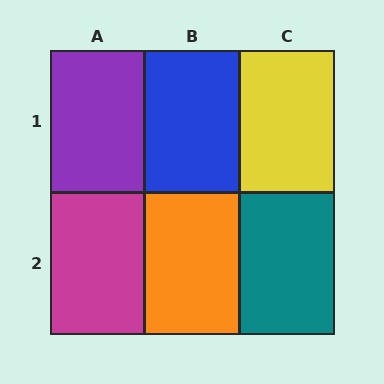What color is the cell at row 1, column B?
Blue.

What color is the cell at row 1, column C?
Yellow.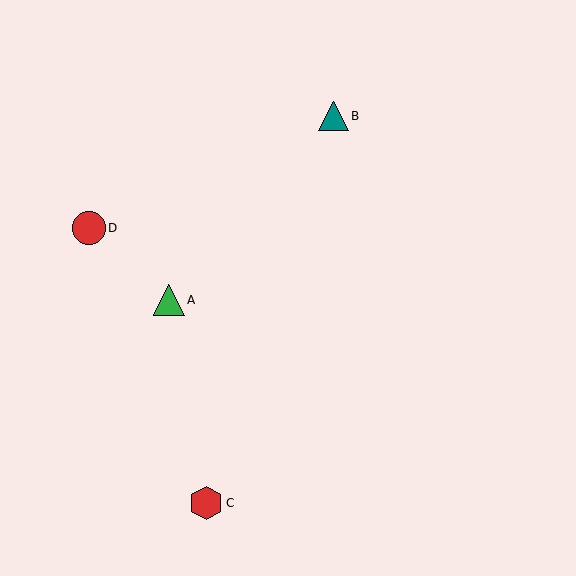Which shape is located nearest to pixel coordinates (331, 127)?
The teal triangle (labeled B) at (334, 116) is nearest to that location.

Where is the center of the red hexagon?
The center of the red hexagon is at (206, 503).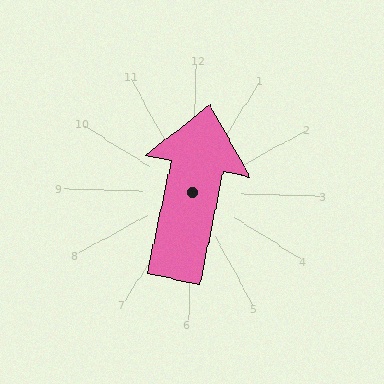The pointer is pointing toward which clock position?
Roughly 12 o'clock.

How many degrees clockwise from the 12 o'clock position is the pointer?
Approximately 10 degrees.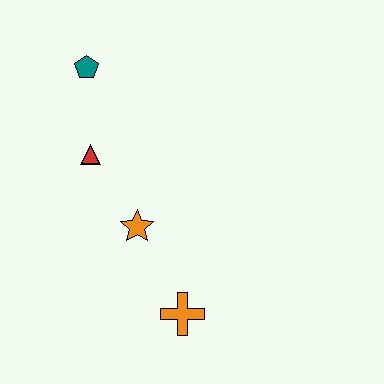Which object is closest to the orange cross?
The orange star is closest to the orange cross.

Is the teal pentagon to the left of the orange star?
Yes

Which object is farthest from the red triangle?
The orange cross is farthest from the red triangle.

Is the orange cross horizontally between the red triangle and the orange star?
No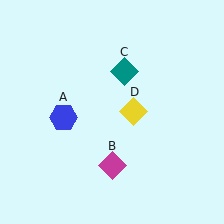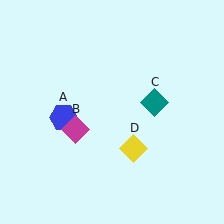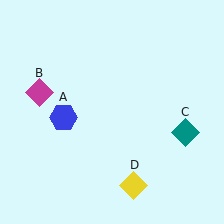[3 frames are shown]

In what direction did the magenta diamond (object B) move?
The magenta diamond (object B) moved up and to the left.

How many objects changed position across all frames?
3 objects changed position: magenta diamond (object B), teal diamond (object C), yellow diamond (object D).